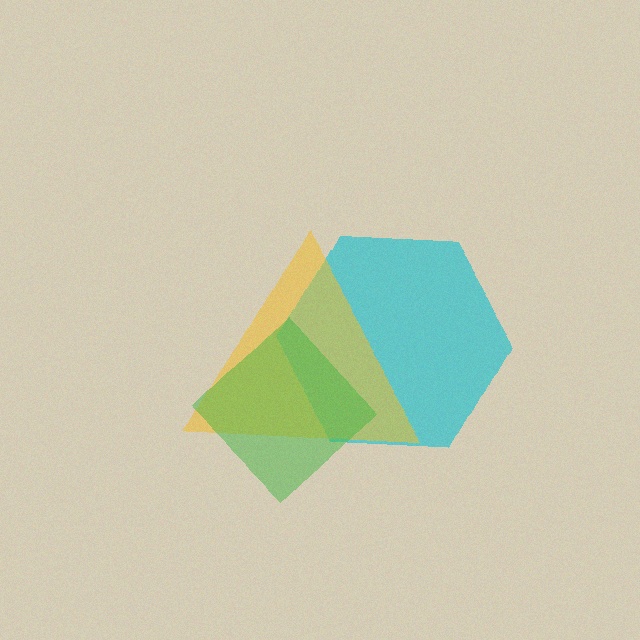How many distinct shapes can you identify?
There are 3 distinct shapes: a cyan hexagon, a yellow triangle, a green diamond.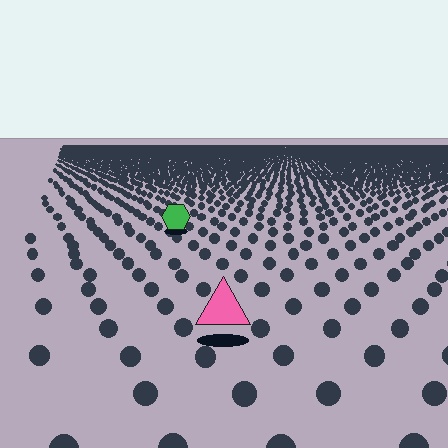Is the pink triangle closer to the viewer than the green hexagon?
Yes. The pink triangle is closer — you can tell from the texture gradient: the ground texture is coarser near it.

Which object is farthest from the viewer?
The green hexagon is farthest from the viewer. It appears smaller and the ground texture around it is denser.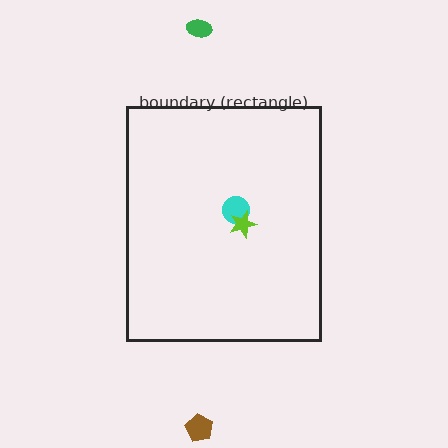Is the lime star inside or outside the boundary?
Inside.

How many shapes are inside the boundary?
2 inside, 2 outside.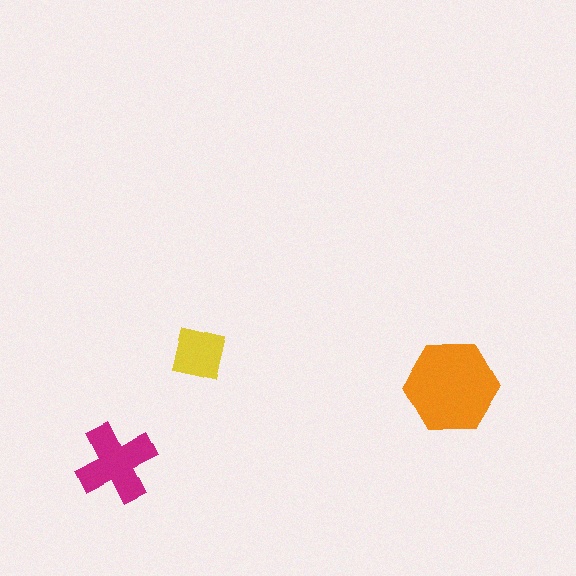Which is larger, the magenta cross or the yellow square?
The magenta cross.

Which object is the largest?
The orange hexagon.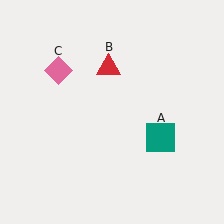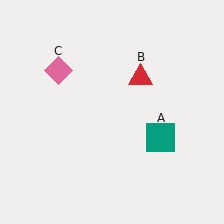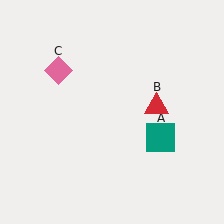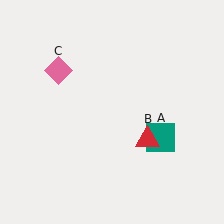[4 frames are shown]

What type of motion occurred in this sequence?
The red triangle (object B) rotated clockwise around the center of the scene.